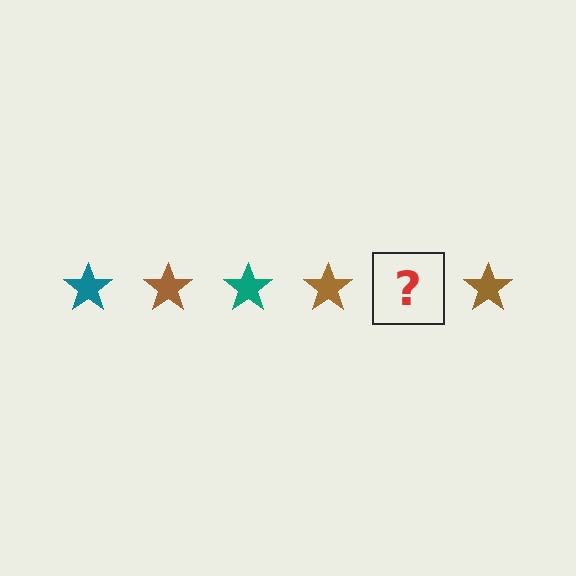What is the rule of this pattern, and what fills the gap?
The rule is that the pattern cycles through teal, brown stars. The gap should be filled with a teal star.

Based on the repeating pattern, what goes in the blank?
The blank should be a teal star.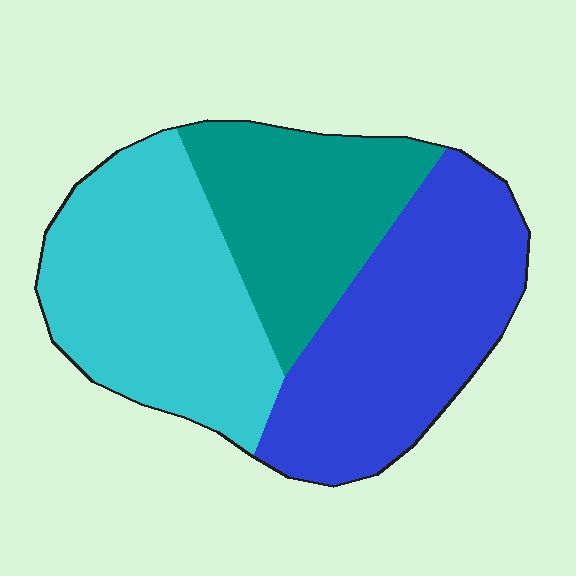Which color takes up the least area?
Teal, at roughly 25%.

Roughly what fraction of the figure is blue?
Blue covers around 35% of the figure.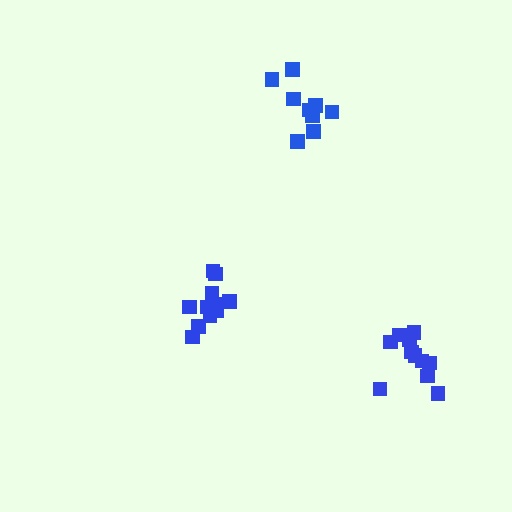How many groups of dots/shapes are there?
There are 3 groups.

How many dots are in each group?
Group 1: 12 dots, Group 2: 9 dots, Group 3: 11 dots (32 total).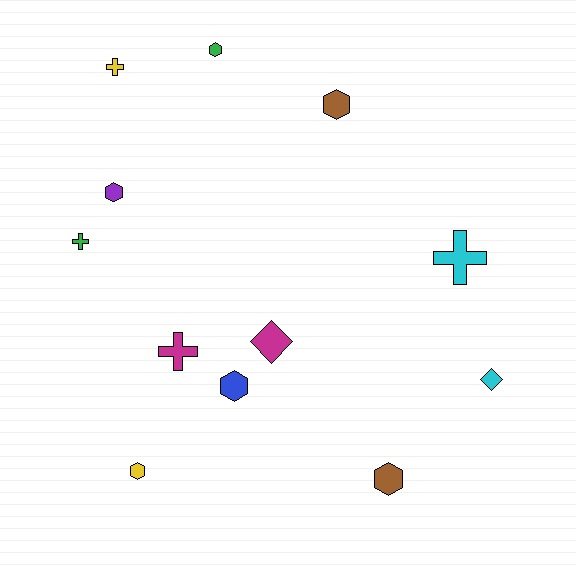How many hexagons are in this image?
There are 6 hexagons.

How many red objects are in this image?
There are no red objects.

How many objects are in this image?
There are 12 objects.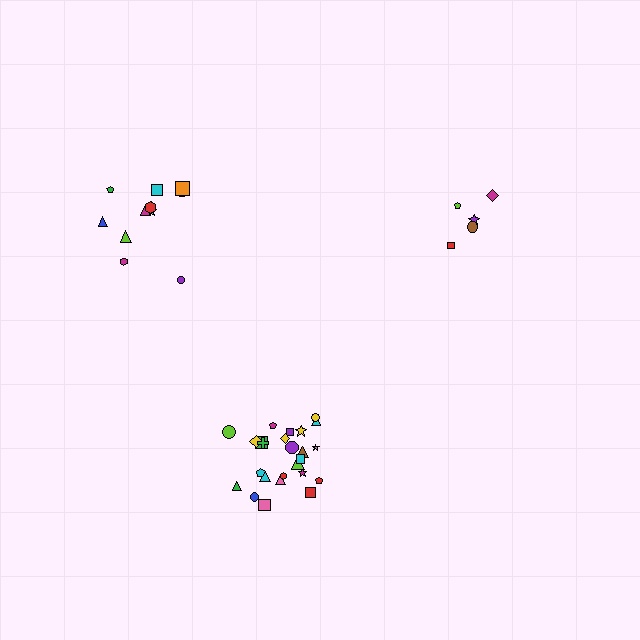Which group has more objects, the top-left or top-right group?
The top-left group.